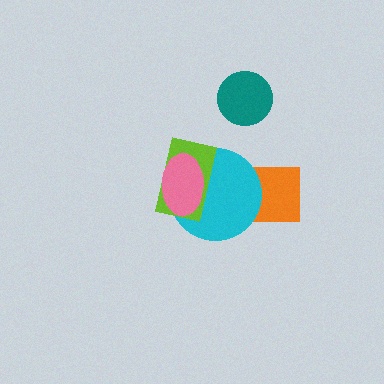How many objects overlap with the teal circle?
0 objects overlap with the teal circle.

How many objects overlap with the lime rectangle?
3 objects overlap with the lime rectangle.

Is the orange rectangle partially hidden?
Yes, it is partially covered by another shape.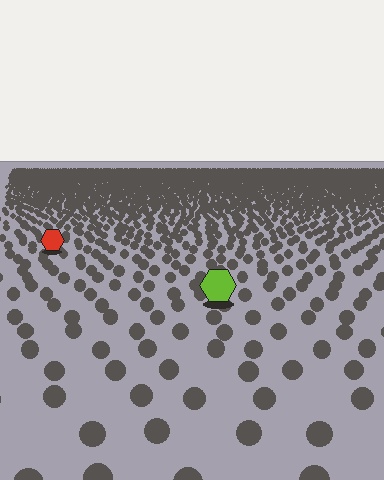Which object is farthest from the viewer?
The red hexagon is farthest from the viewer. It appears smaller and the ground texture around it is denser.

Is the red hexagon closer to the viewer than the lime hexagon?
No. The lime hexagon is closer — you can tell from the texture gradient: the ground texture is coarser near it.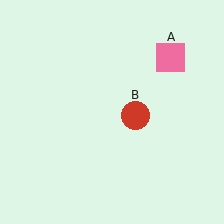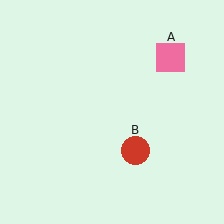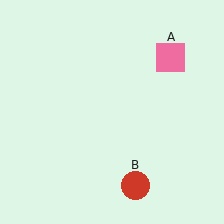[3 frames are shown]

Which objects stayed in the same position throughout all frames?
Pink square (object A) remained stationary.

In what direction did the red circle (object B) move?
The red circle (object B) moved down.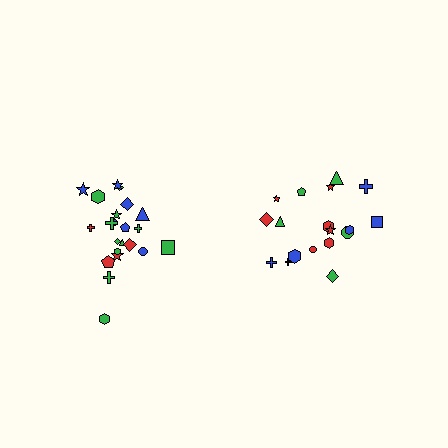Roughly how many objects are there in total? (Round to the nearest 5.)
Roughly 40 objects in total.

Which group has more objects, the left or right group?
The left group.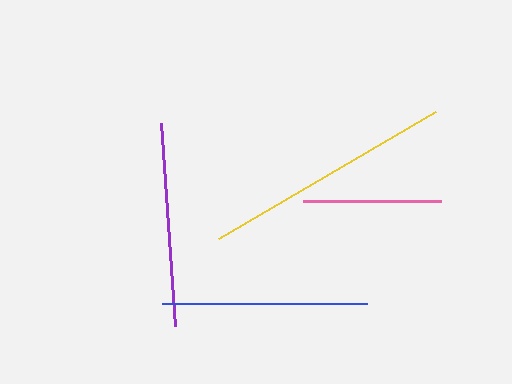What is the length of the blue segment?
The blue segment is approximately 204 pixels long.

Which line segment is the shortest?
The pink line is the shortest at approximately 138 pixels.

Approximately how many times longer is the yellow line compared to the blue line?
The yellow line is approximately 1.2 times the length of the blue line.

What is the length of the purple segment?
The purple segment is approximately 203 pixels long.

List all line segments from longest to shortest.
From longest to shortest: yellow, blue, purple, pink.